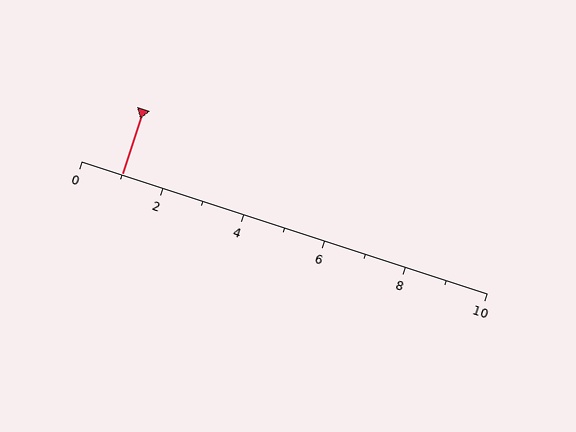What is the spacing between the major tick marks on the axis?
The major ticks are spaced 2 apart.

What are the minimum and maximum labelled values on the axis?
The axis runs from 0 to 10.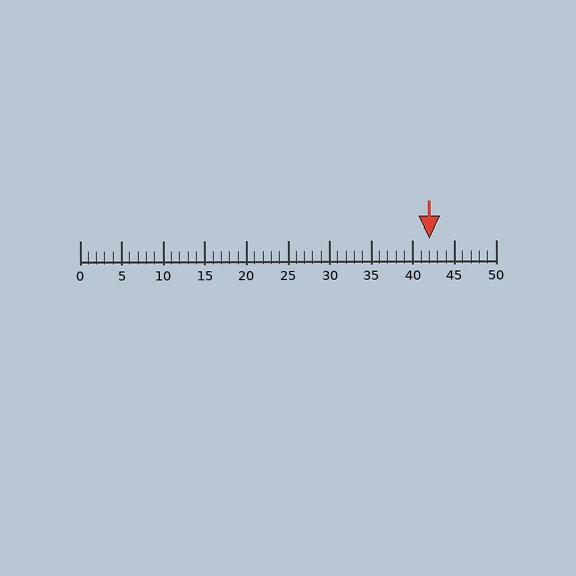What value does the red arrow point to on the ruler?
The red arrow points to approximately 42.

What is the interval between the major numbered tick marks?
The major tick marks are spaced 5 units apart.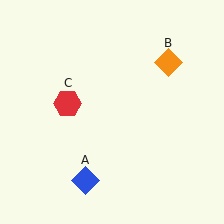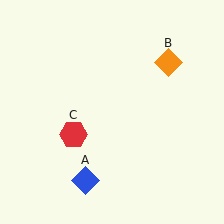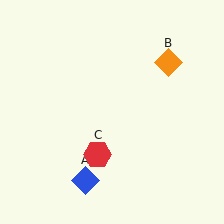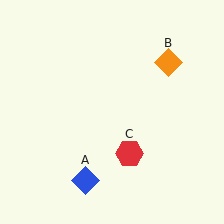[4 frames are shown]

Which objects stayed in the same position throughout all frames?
Blue diamond (object A) and orange diamond (object B) remained stationary.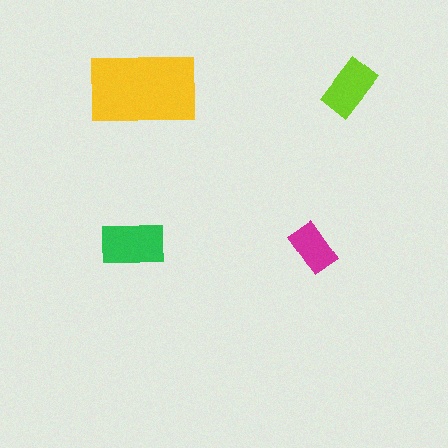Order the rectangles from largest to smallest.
the yellow one, the green one, the lime one, the magenta one.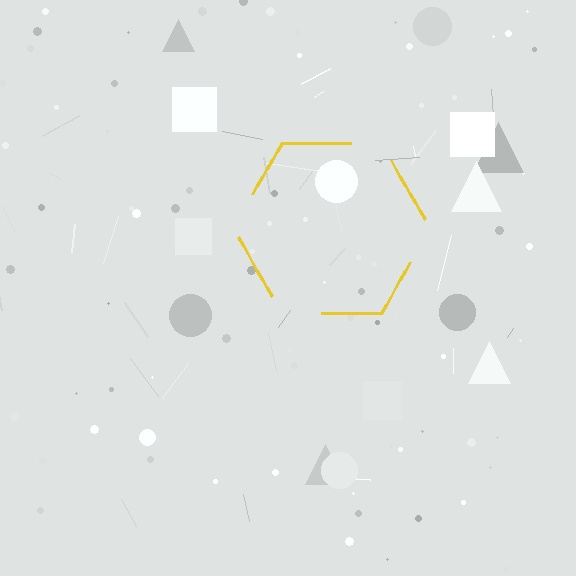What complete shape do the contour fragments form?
The contour fragments form a hexagon.